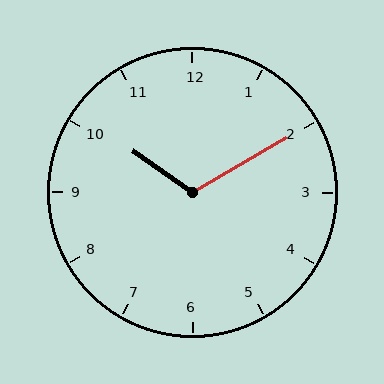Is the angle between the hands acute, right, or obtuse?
It is obtuse.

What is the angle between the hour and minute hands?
Approximately 115 degrees.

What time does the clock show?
10:10.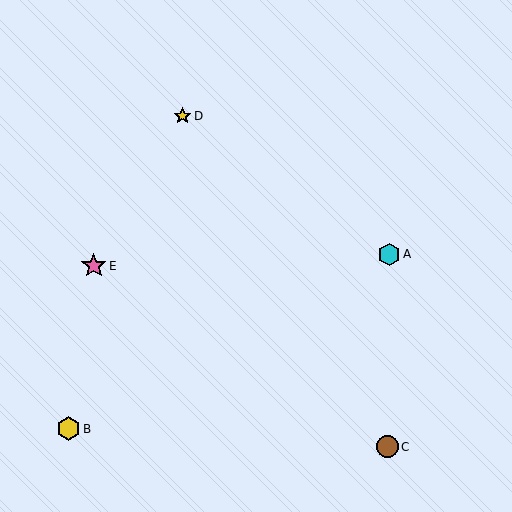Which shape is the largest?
The pink star (labeled E) is the largest.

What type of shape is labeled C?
Shape C is a brown circle.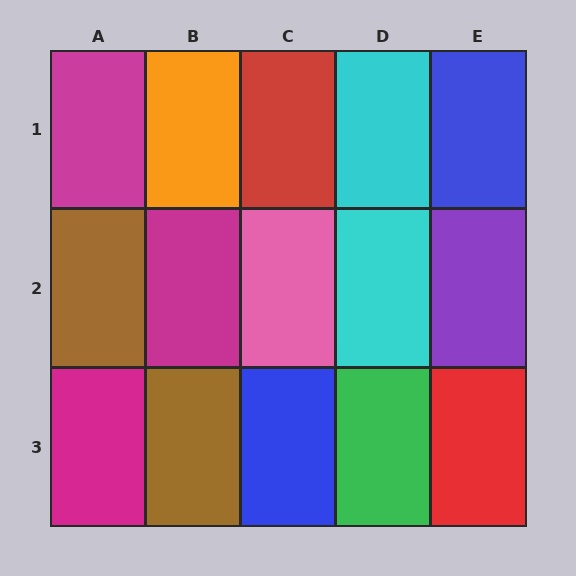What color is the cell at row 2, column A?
Brown.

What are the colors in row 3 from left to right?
Magenta, brown, blue, green, red.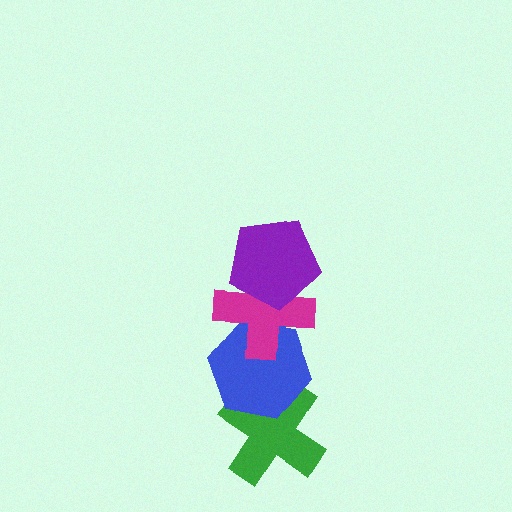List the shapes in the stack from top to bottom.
From top to bottom: the purple pentagon, the magenta cross, the blue hexagon, the green cross.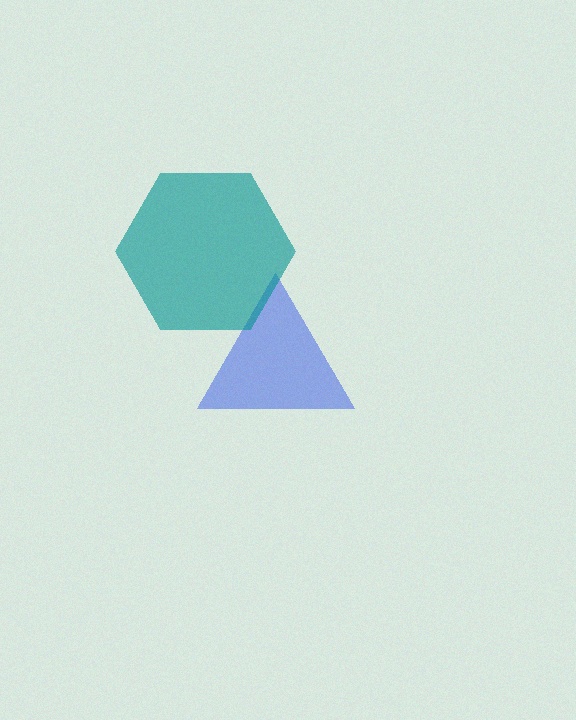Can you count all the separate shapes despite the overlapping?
Yes, there are 2 separate shapes.